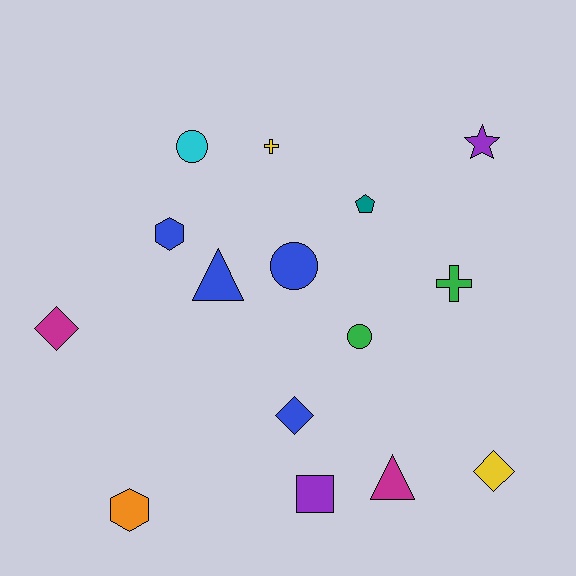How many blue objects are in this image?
There are 4 blue objects.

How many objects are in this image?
There are 15 objects.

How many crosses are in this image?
There are 2 crosses.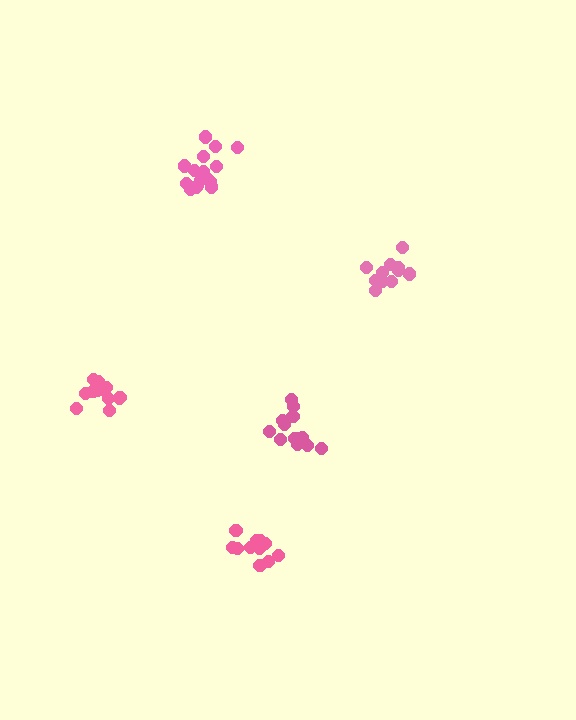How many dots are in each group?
Group 1: 11 dots, Group 2: 13 dots, Group 3: 17 dots, Group 4: 13 dots, Group 5: 11 dots (65 total).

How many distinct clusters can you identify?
There are 5 distinct clusters.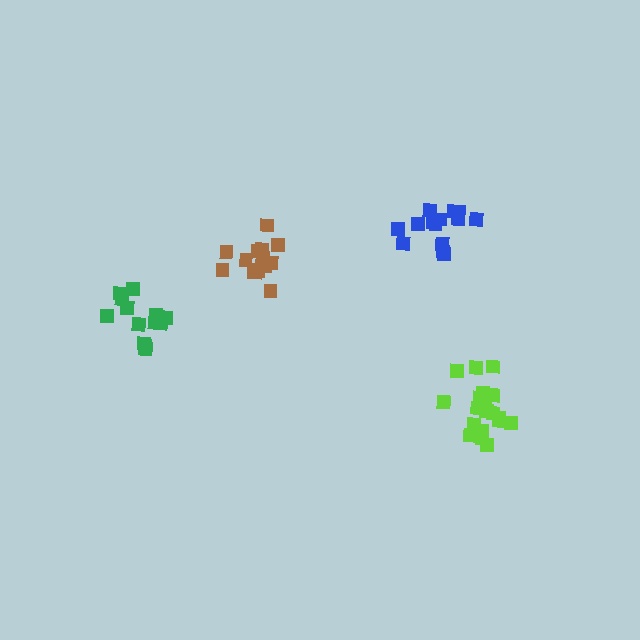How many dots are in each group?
Group 1: 14 dots, Group 2: 16 dots, Group 3: 20 dots, Group 4: 14 dots (64 total).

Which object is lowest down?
The lime cluster is bottommost.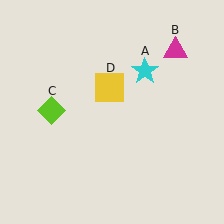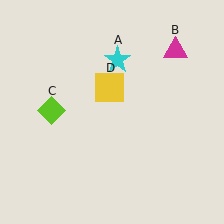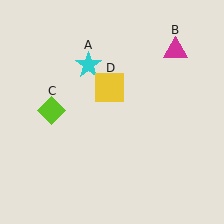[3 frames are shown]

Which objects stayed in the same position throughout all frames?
Magenta triangle (object B) and lime diamond (object C) and yellow square (object D) remained stationary.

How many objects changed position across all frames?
1 object changed position: cyan star (object A).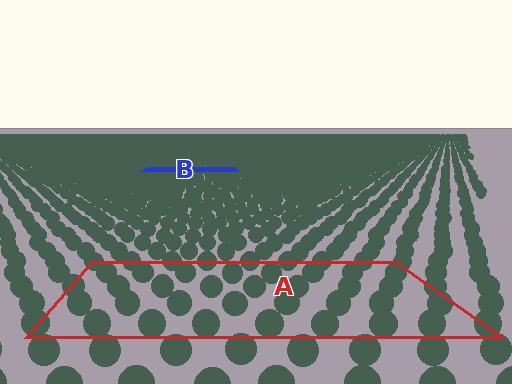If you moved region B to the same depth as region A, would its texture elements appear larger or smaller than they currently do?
They would appear larger. At a closer depth, the same texture elements are projected at a bigger on-screen size.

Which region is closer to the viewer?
Region A is closer. The texture elements there are larger and more spread out.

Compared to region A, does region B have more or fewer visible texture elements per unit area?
Region B has more texture elements per unit area — they are packed more densely because it is farther away.